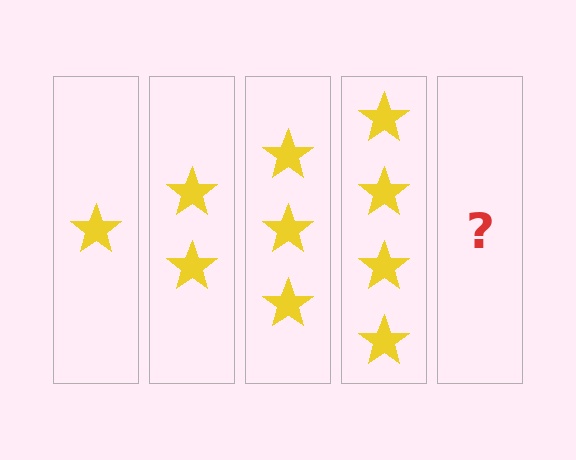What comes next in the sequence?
The next element should be 5 stars.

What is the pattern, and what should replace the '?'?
The pattern is that each step adds one more star. The '?' should be 5 stars.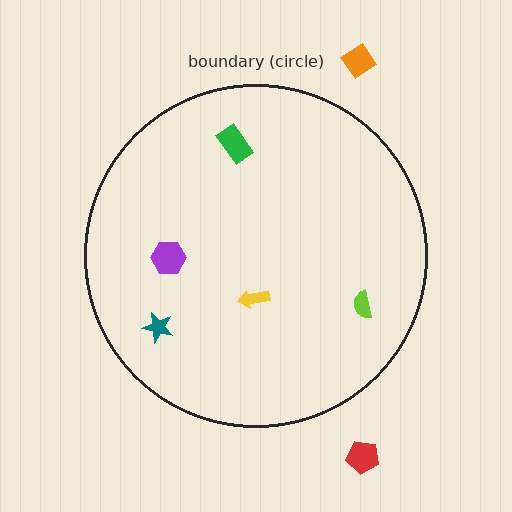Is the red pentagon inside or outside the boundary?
Outside.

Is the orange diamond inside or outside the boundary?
Outside.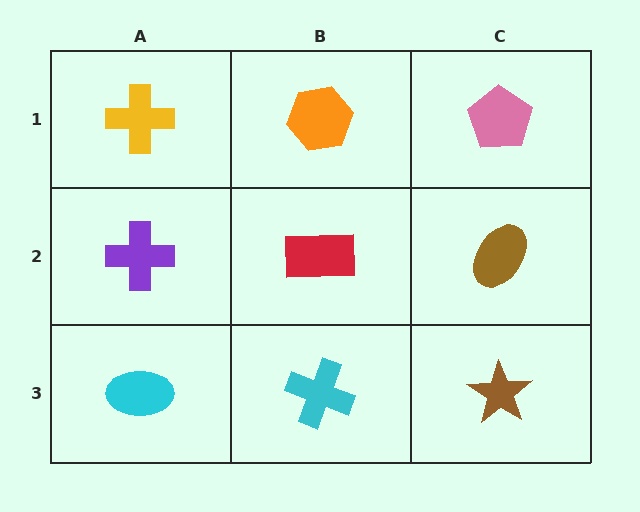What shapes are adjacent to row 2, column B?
An orange hexagon (row 1, column B), a cyan cross (row 3, column B), a purple cross (row 2, column A), a brown ellipse (row 2, column C).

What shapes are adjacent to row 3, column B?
A red rectangle (row 2, column B), a cyan ellipse (row 3, column A), a brown star (row 3, column C).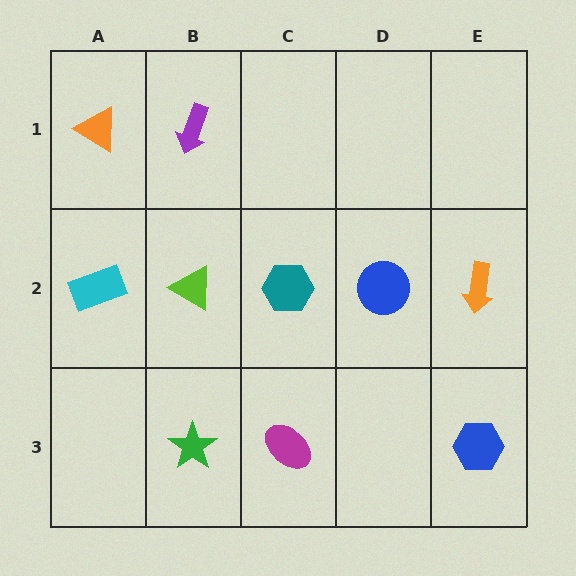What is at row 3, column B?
A green star.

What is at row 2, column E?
An orange arrow.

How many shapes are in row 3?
3 shapes.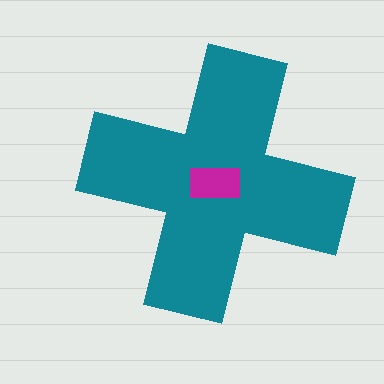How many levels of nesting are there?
2.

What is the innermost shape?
The magenta rectangle.